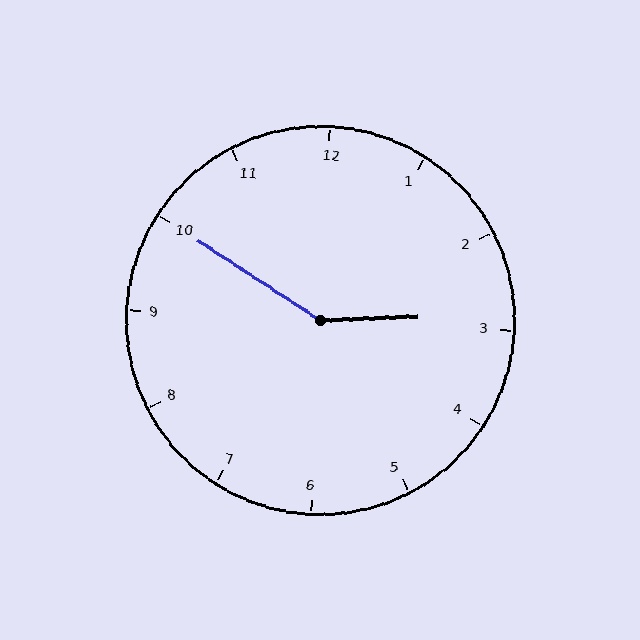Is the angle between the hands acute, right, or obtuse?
It is obtuse.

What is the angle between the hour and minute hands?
Approximately 145 degrees.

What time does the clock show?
2:50.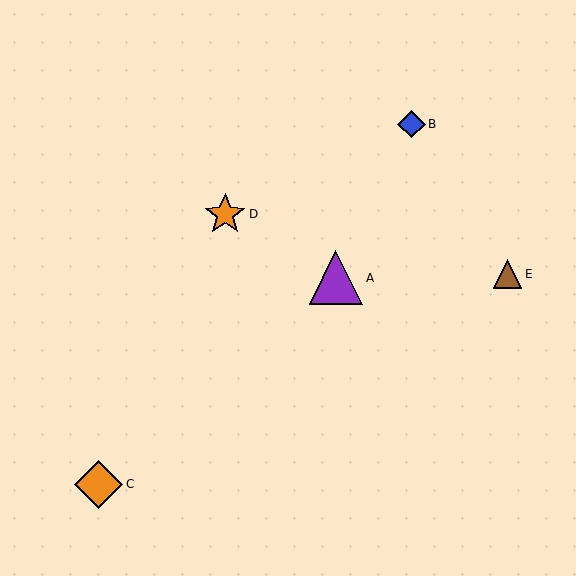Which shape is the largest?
The purple triangle (labeled A) is the largest.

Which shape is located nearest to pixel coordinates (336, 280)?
The purple triangle (labeled A) at (336, 278) is nearest to that location.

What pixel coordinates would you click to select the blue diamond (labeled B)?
Click at (412, 124) to select the blue diamond B.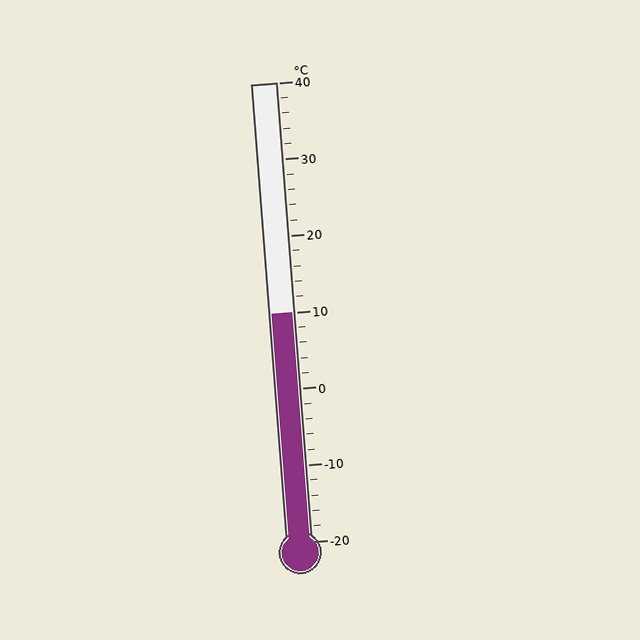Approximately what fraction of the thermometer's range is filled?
The thermometer is filled to approximately 50% of its range.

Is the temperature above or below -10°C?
The temperature is above -10°C.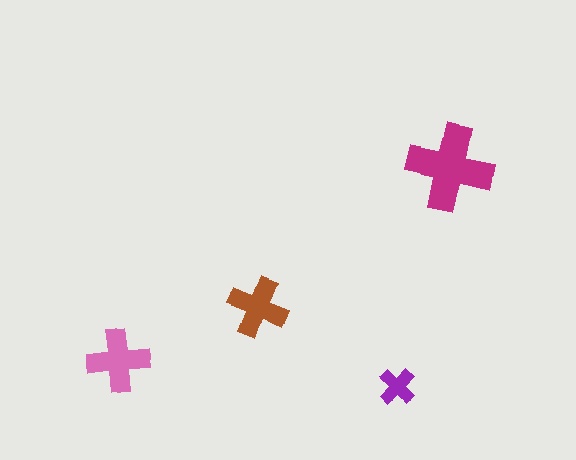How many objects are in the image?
There are 4 objects in the image.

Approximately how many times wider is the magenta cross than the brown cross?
About 1.5 times wider.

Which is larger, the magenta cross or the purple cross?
The magenta one.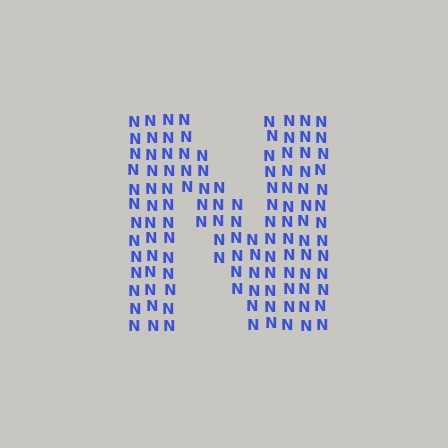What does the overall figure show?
The overall figure shows the letter N.